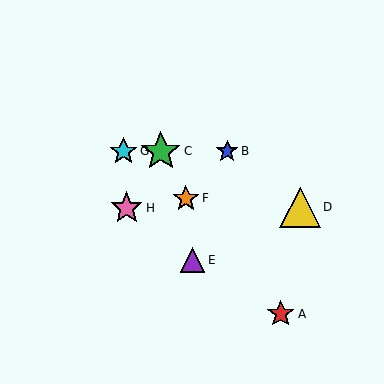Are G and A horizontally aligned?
No, G is at y≈151 and A is at y≈314.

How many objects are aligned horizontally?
3 objects (B, C, G) are aligned horizontally.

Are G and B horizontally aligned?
Yes, both are at y≈151.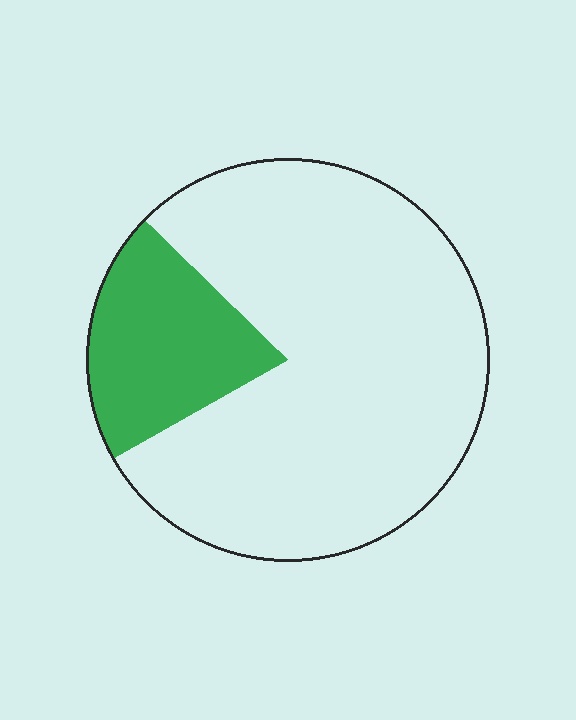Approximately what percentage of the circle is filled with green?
Approximately 20%.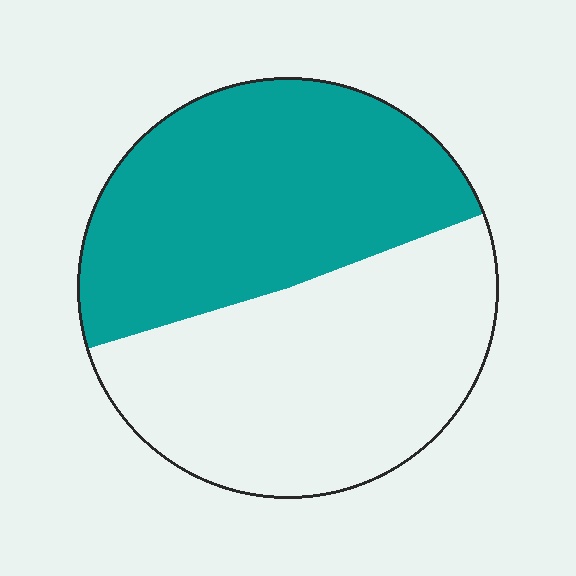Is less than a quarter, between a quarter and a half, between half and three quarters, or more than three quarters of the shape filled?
Between a quarter and a half.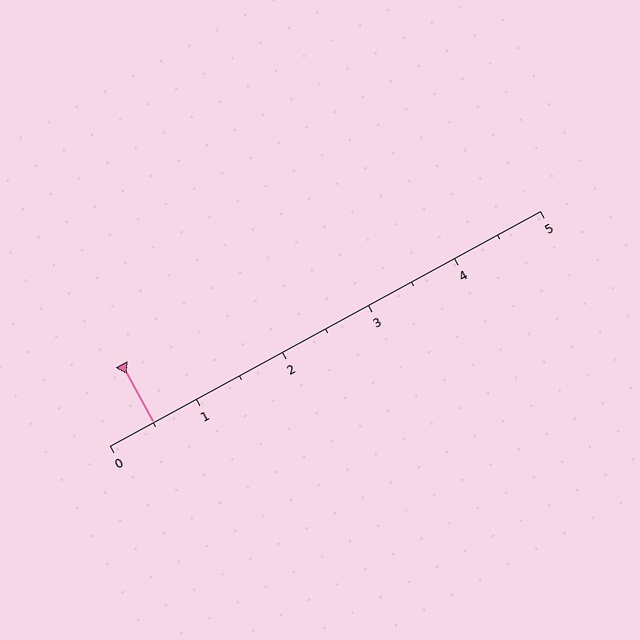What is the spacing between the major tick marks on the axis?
The major ticks are spaced 1 apart.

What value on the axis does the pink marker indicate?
The marker indicates approximately 0.5.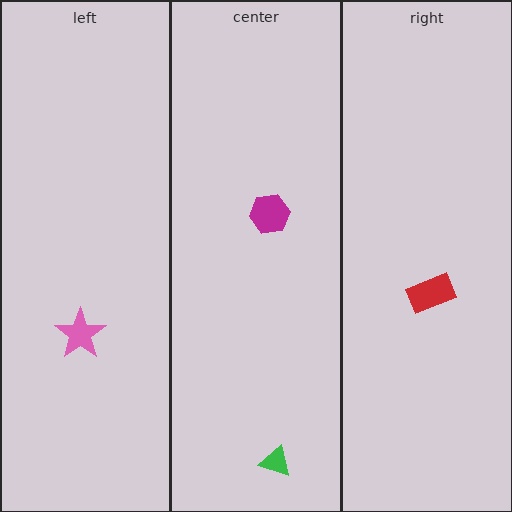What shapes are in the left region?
The pink star.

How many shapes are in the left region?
1.